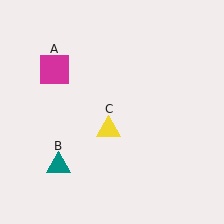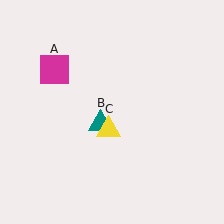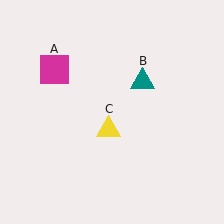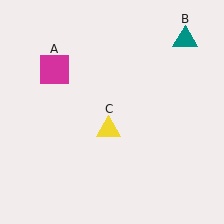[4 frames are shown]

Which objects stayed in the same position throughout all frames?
Magenta square (object A) and yellow triangle (object C) remained stationary.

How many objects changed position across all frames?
1 object changed position: teal triangle (object B).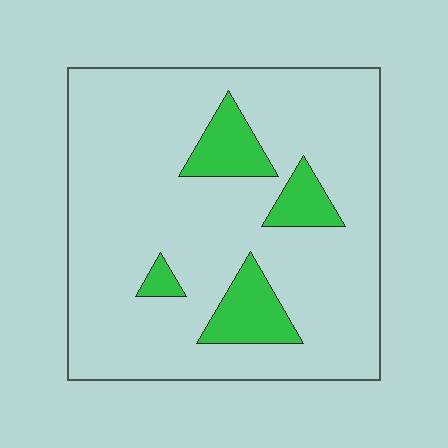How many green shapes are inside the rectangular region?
4.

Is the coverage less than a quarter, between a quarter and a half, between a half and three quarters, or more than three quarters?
Less than a quarter.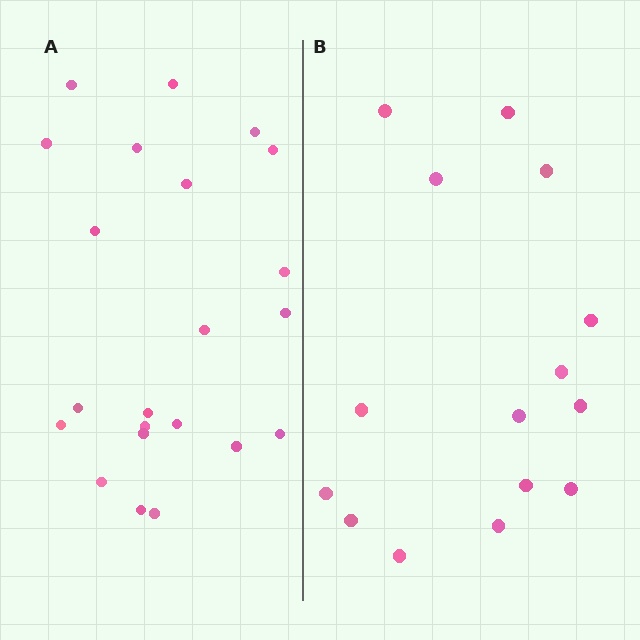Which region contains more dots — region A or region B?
Region A (the left region) has more dots.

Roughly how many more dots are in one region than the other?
Region A has roughly 8 or so more dots than region B.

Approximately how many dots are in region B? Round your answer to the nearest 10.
About 20 dots. (The exact count is 15, which rounds to 20.)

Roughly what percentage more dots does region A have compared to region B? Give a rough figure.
About 45% more.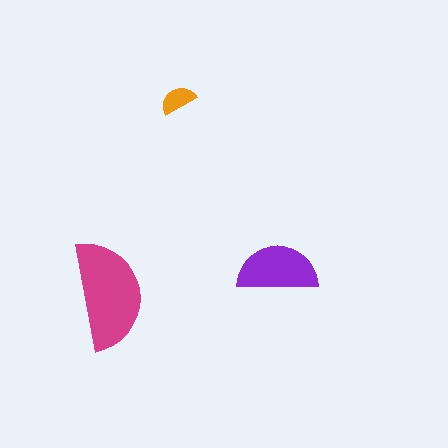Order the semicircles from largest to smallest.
the magenta one, the purple one, the orange one.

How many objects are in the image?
There are 3 objects in the image.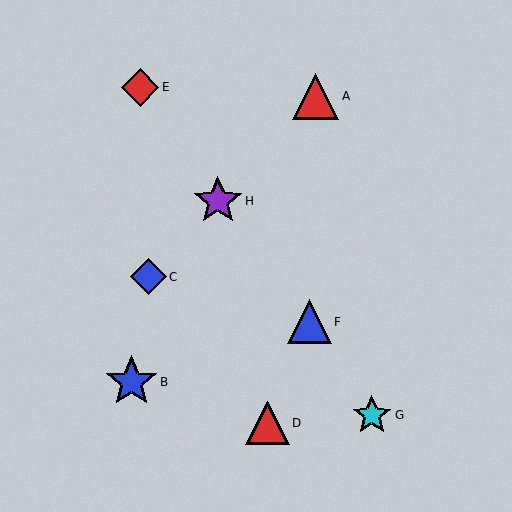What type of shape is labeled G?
Shape G is a cyan star.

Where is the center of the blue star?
The center of the blue star is at (131, 382).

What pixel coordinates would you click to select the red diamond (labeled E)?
Click at (140, 87) to select the red diamond E.